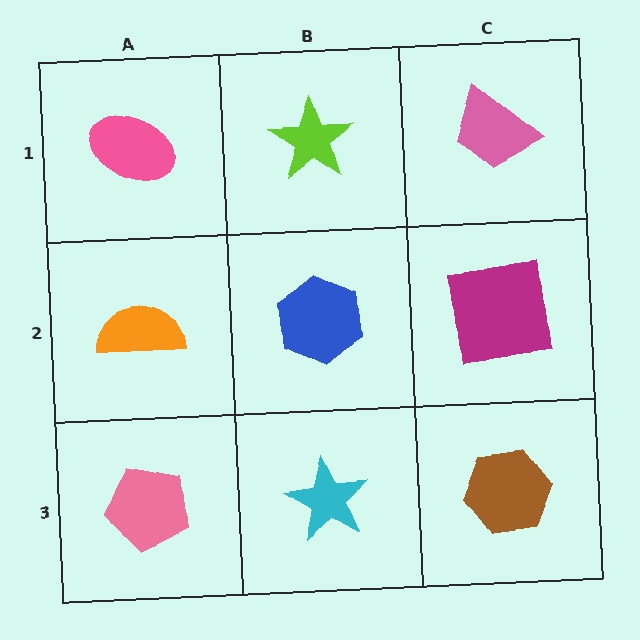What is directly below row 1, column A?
An orange semicircle.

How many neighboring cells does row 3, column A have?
2.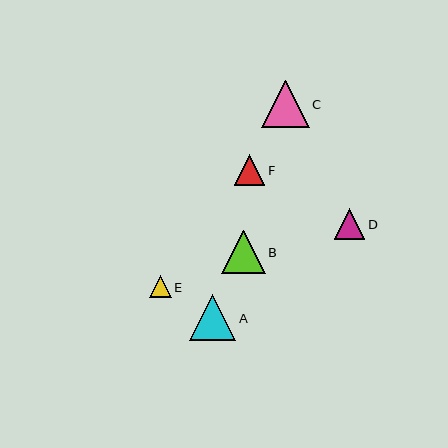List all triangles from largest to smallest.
From largest to smallest: C, A, B, F, D, E.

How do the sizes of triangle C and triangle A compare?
Triangle C and triangle A are approximately the same size.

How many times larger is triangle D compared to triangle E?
Triangle D is approximately 1.4 times the size of triangle E.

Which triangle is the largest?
Triangle C is the largest with a size of approximately 47 pixels.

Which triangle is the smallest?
Triangle E is the smallest with a size of approximately 21 pixels.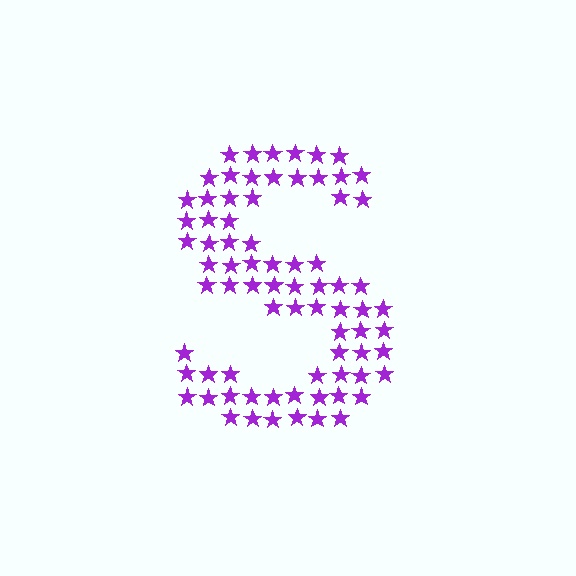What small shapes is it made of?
It is made of small stars.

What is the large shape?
The large shape is the letter S.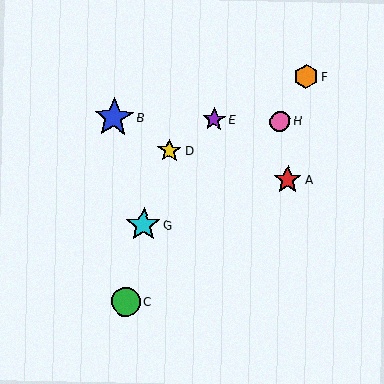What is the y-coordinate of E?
Object E is at y≈120.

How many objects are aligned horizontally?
3 objects (B, E, H) are aligned horizontally.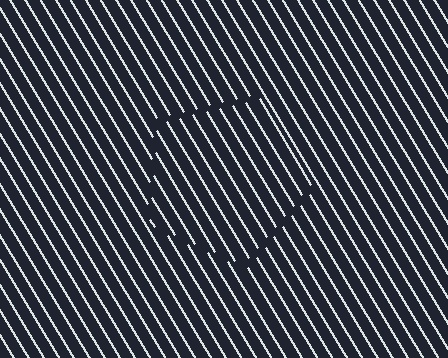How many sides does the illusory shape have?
5 sides — the line-ends trace a pentagon.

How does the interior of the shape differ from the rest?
The interior of the shape contains the same grating, shifted by half a period — the contour is defined by the phase discontinuity where line-ends from the inner and outer gratings abut.